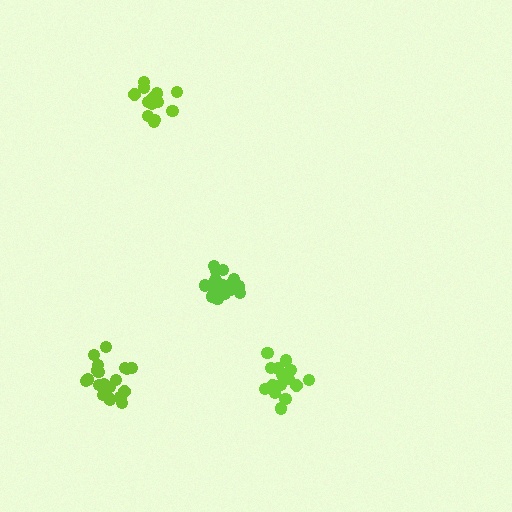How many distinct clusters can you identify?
There are 4 distinct clusters.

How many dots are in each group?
Group 1: 17 dots, Group 2: 19 dots, Group 3: 16 dots, Group 4: 20 dots (72 total).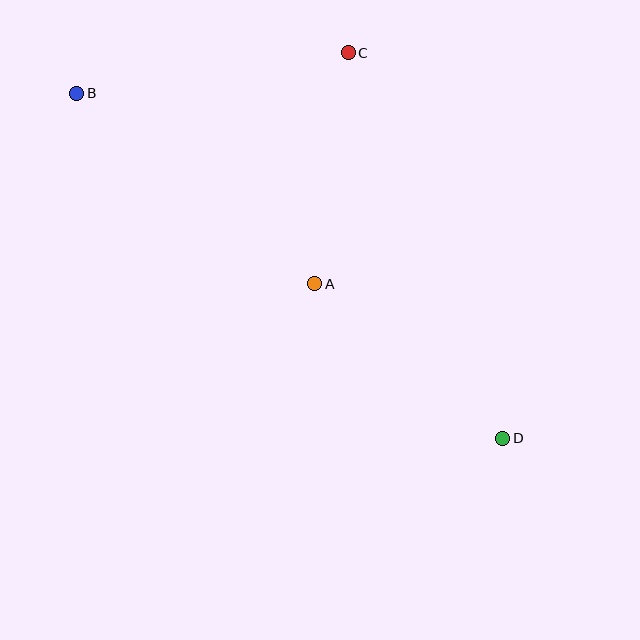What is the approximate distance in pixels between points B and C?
The distance between B and C is approximately 274 pixels.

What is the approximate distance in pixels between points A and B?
The distance between A and B is approximately 305 pixels.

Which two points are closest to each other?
Points A and C are closest to each other.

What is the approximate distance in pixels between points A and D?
The distance between A and D is approximately 243 pixels.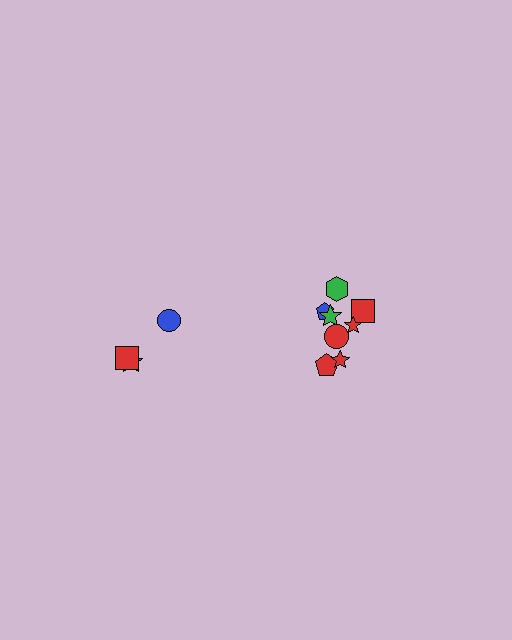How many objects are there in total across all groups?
There are 12 objects.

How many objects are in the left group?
There are 4 objects.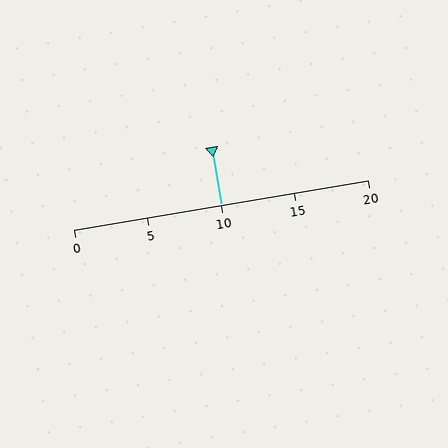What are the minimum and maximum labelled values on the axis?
The axis runs from 0 to 20.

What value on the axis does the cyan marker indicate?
The marker indicates approximately 10.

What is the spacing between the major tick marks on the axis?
The major ticks are spaced 5 apart.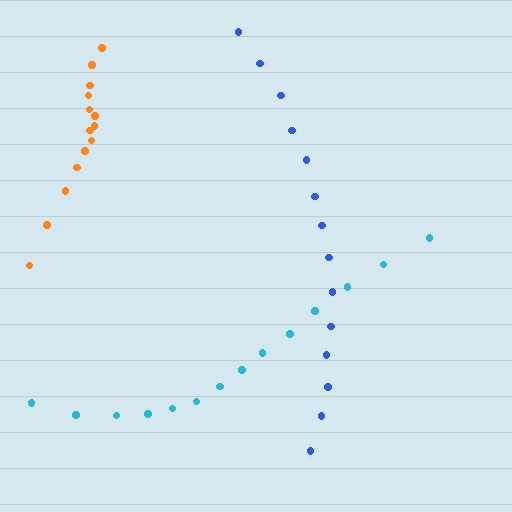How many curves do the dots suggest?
There are 3 distinct paths.